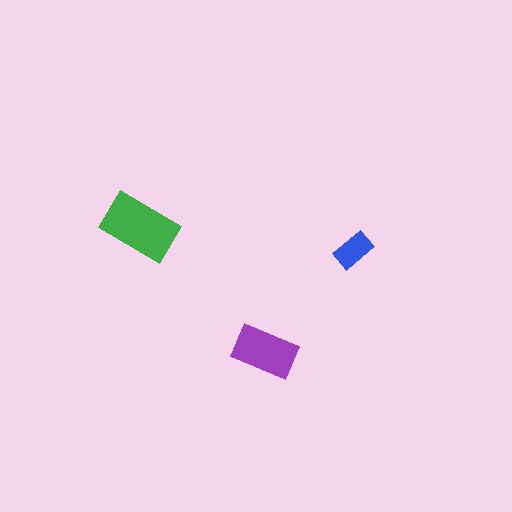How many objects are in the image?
There are 3 objects in the image.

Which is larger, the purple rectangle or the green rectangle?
The green one.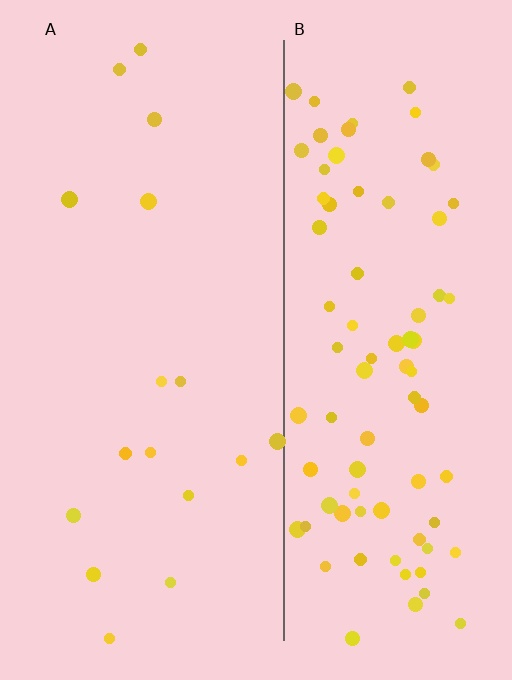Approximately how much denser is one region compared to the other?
Approximately 5.1× — region B over region A.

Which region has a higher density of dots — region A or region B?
B (the right).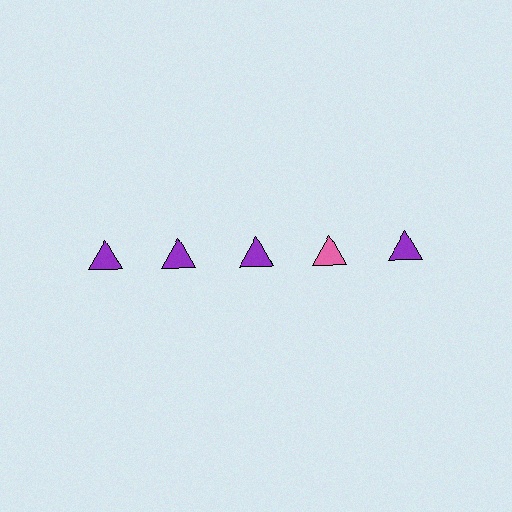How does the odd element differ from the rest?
It has a different color: pink instead of purple.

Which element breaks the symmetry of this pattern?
The pink triangle in the top row, second from right column breaks the symmetry. All other shapes are purple triangles.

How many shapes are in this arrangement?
There are 5 shapes arranged in a grid pattern.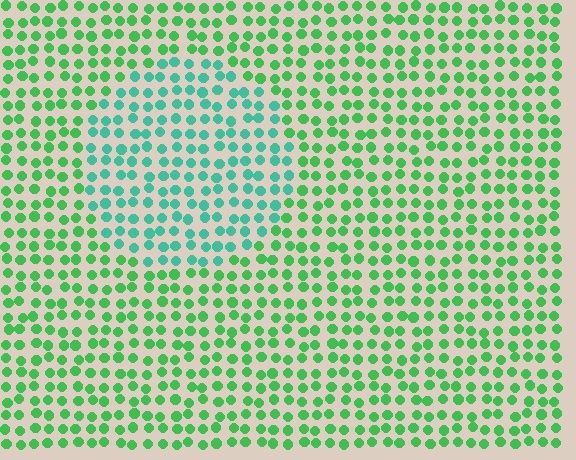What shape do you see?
I see a circle.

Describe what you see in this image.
The image is filled with small green elements in a uniform arrangement. A circle-shaped region is visible where the elements are tinted to a slightly different hue, forming a subtle color boundary.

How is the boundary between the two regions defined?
The boundary is defined purely by a slight shift in hue (about 36 degrees). Spacing, size, and orientation are identical on both sides.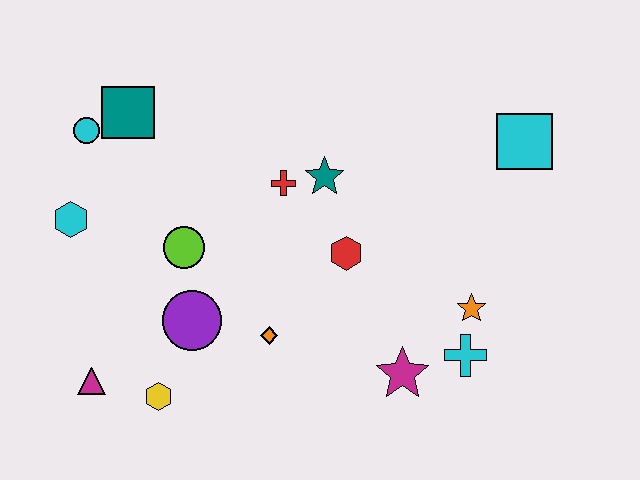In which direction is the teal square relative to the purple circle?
The teal square is above the purple circle.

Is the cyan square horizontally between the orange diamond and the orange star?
No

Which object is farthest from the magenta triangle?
The cyan square is farthest from the magenta triangle.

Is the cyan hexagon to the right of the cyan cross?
No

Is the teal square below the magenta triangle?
No